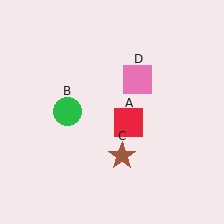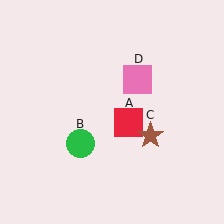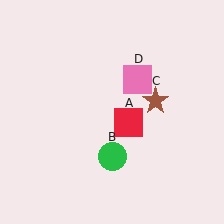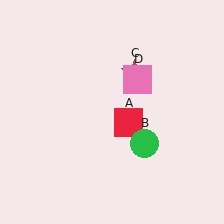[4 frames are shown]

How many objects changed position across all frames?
2 objects changed position: green circle (object B), brown star (object C).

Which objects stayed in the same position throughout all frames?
Red square (object A) and pink square (object D) remained stationary.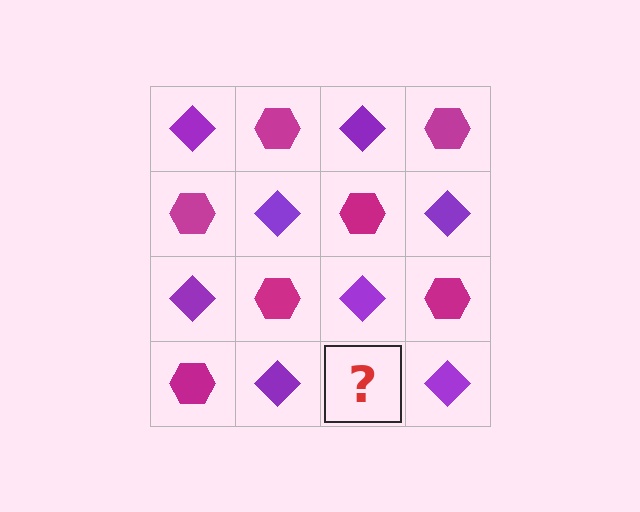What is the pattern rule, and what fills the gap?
The rule is that it alternates purple diamond and magenta hexagon in a checkerboard pattern. The gap should be filled with a magenta hexagon.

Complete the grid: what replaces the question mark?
The question mark should be replaced with a magenta hexagon.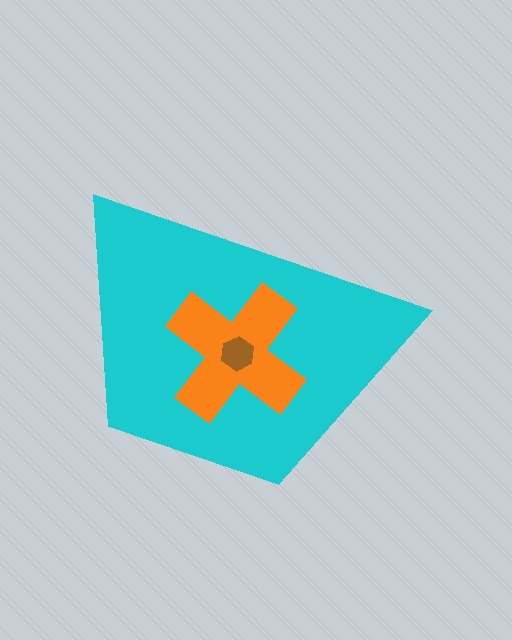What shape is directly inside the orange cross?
The brown hexagon.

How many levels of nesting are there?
3.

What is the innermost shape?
The brown hexagon.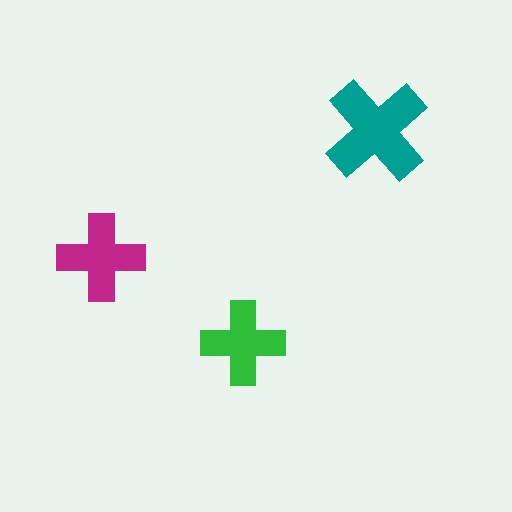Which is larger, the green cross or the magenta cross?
The magenta one.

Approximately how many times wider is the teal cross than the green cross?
About 1.5 times wider.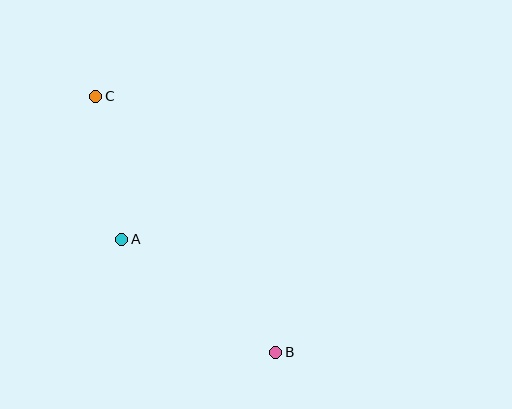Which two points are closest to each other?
Points A and C are closest to each other.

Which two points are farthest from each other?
Points B and C are farthest from each other.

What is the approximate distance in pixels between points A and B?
The distance between A and B is approximately 191 pixels.